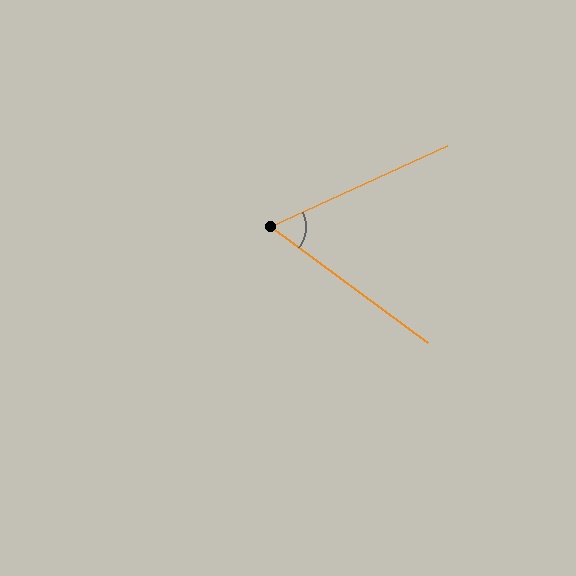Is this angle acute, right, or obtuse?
It is acute.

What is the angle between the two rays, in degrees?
Approximately 61 degrees.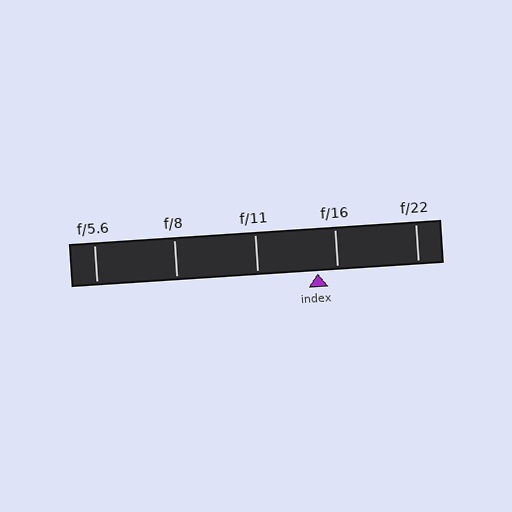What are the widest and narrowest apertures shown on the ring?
The widest aperture shown is f/5.6 and the narrowest is f/22.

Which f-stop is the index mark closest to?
The index mark is closest to f/16.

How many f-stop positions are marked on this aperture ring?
There are 5 f-stop positions marked.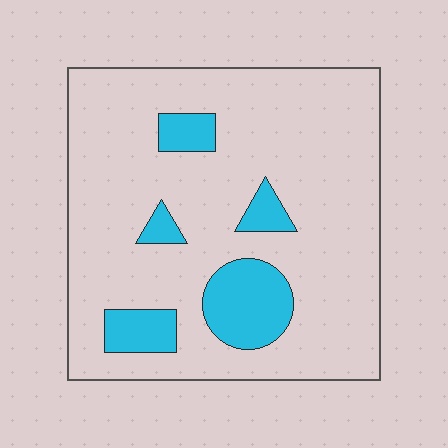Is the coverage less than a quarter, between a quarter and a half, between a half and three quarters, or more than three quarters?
Less than a quarter.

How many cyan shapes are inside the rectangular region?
5.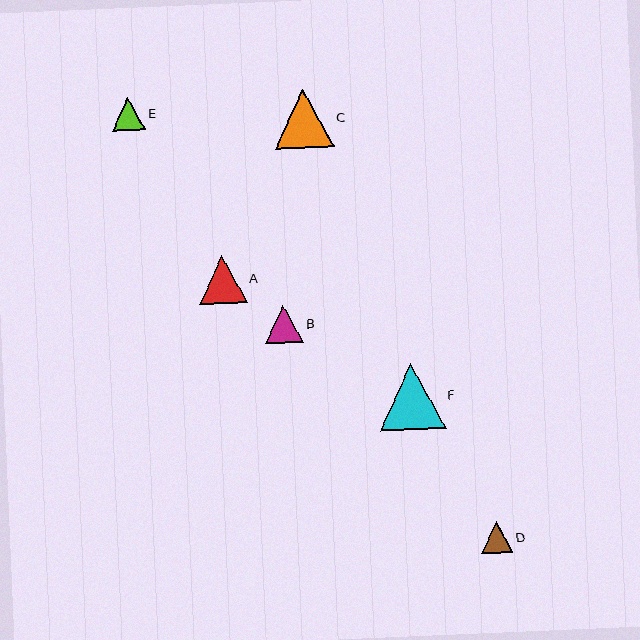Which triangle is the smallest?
Triangle D is the smallest with a size of approximately 31 pixels.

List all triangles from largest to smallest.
From largest to smallest: F, C, A, B, E, D.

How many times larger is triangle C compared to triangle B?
Triangle C is approximately 1.6 times the size of triangle B.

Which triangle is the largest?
Triangle F is the largest with a size of approximately 66 pixels.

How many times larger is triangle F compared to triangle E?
Triangle F is approximately 2.0 times the size of triangle E.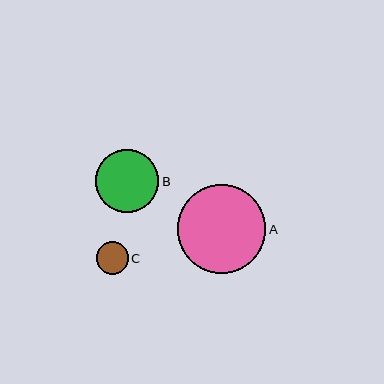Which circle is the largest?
Circle A is the largest with a size of approximately 89 pixels.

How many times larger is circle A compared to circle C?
Circle A is approximately 2.7 times the size of circle C.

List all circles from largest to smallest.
From largest to smallest: A, B, C.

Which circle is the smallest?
Circle C is the smallest with a size of approximately 32 pixels.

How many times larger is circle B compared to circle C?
Circle B is approximately 2.0 times the size of circle C.